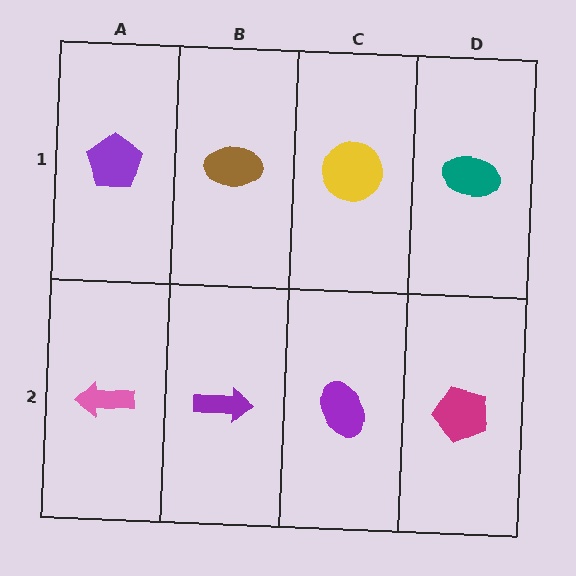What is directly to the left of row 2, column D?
A purple ellipse.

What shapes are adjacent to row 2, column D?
A teal ellipse (row 1, column D), a purple ellipse (row 2, column C).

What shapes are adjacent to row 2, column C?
A yellow circle (row 1, column C), a purple arrow (row 2, column B), a magenta pentagon (row 2, column D).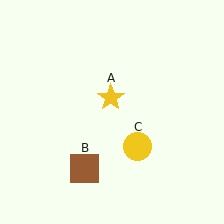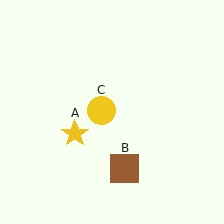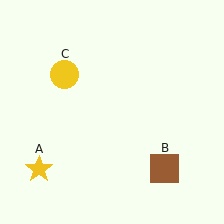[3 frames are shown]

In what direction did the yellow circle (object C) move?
The yellow circle (object C) moved up and to the left.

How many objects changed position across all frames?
3 objects changed position: yellow star (object A), brown square (object B), yellow circle (object C).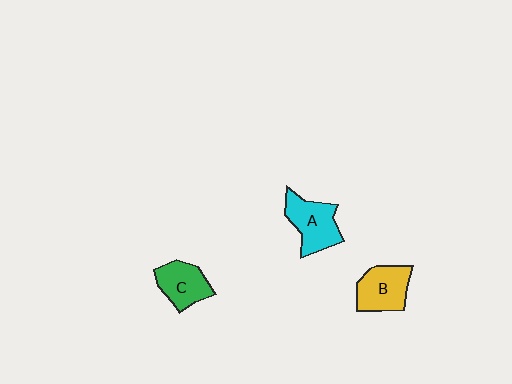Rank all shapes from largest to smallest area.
From largest to smallest: A (cyan), B (yellow), C (green).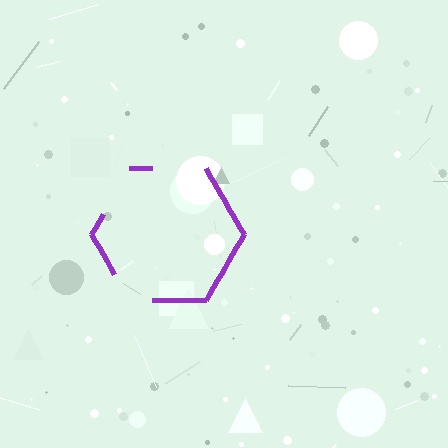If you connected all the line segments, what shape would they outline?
They would outline a hexagon.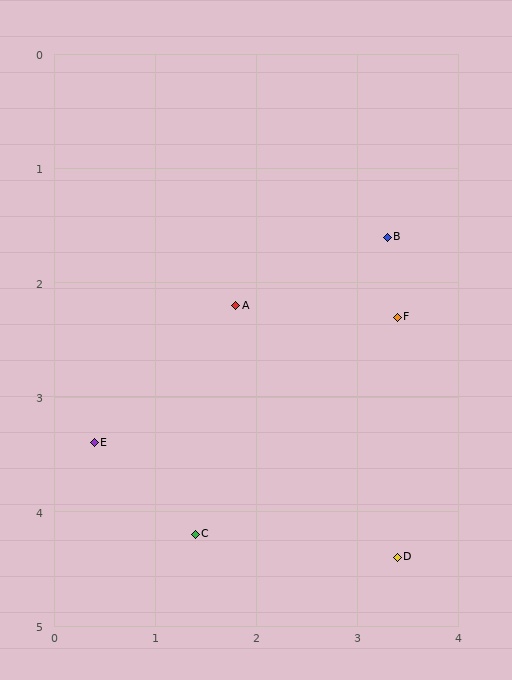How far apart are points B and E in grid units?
Points B and E are about 3.4 grid units apart.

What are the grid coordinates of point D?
Point D is at approximately (3.4, 4.4).